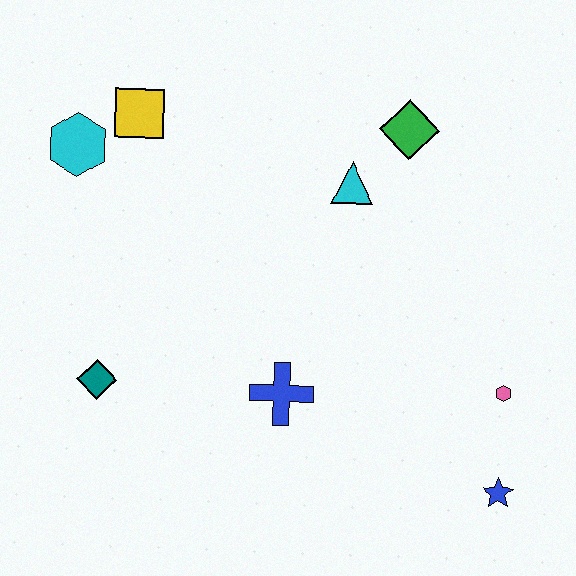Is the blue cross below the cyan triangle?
Yes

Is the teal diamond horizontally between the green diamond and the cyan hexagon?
Yes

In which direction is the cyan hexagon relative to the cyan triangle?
The cyan hexagon is to the left of the cyan triangle.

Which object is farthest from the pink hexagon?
The cyan hexagon is farthest from the pink hexagon.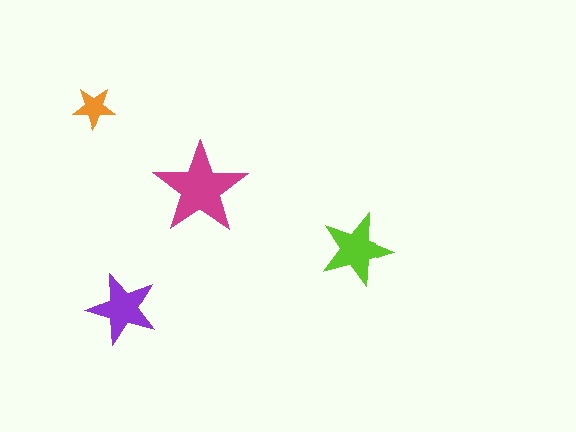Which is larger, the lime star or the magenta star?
The magenta one.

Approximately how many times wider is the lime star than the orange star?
About 1.5 times wider.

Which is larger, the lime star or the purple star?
The lime one.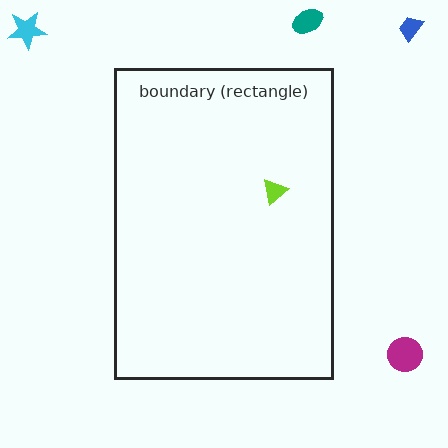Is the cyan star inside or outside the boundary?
Outside.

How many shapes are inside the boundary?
1 inside, 4 outside.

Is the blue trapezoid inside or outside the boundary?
Outside.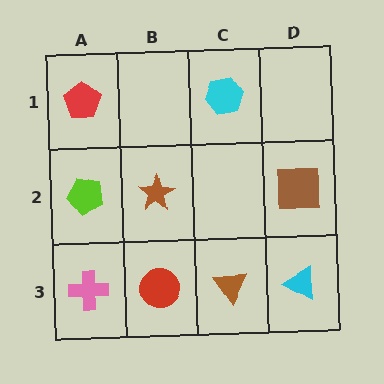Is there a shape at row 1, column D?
No, that cell is empty.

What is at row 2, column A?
A lime pentagon.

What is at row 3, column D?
A cyan triangle.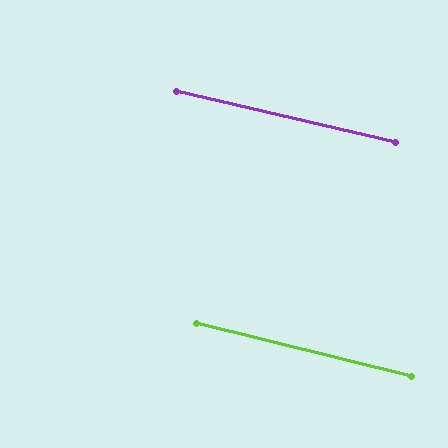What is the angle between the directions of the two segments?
Approximately 1 degree.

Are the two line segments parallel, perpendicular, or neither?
Parallel — their directions differ by only 0.6°.